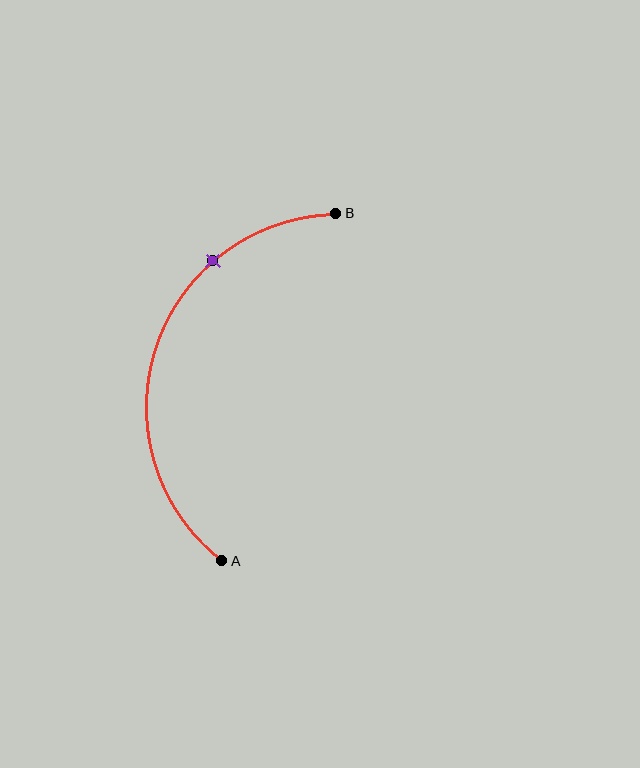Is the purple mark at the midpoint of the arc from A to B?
No. The purple mark lies on the arc but is closer to endpoint B. The arc midpoint would be at the point on the curve equidistant along the arc from both A and B.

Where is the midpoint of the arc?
The arc midpoint is the point on the curve farthest from the straight line joining A and B. It sits to the left of that line.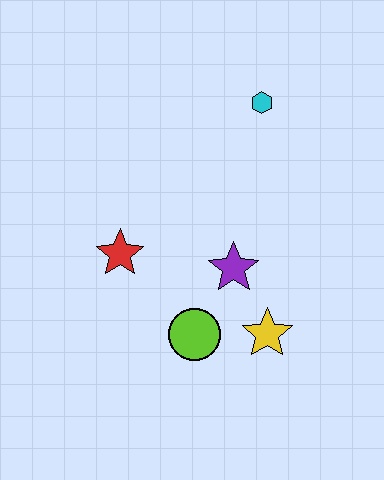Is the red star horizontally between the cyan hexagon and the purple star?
No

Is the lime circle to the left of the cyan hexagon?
Yes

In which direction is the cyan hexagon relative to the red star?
The cyan hexagon is above the red star.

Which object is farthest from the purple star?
The cyan hexagon is farthest from the purple star.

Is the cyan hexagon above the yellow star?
Yes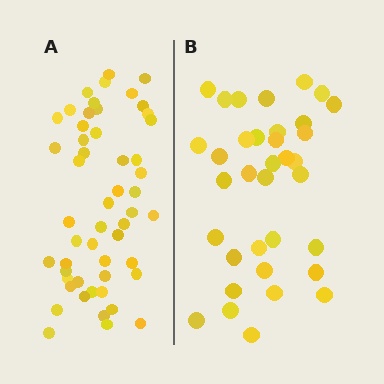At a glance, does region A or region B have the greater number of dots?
Region A (the left region) has more dots.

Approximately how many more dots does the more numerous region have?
Region A has approximately 15 more dots than region B.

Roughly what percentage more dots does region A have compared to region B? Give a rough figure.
About 50% more.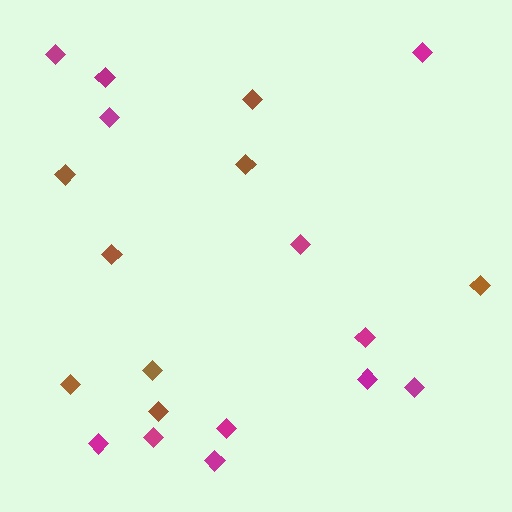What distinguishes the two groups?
There are 2 groups: one group of brown diamonds (8) and one group of magenta diamonds (12).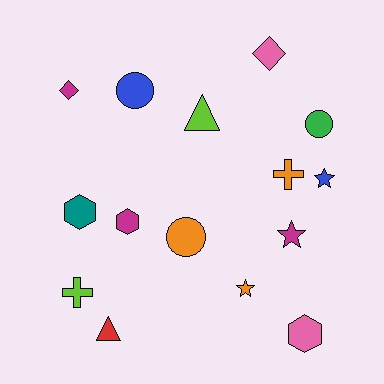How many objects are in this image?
There are 15 objects.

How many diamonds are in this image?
There are 2 diamonds.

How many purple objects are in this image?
There are no purple objects.